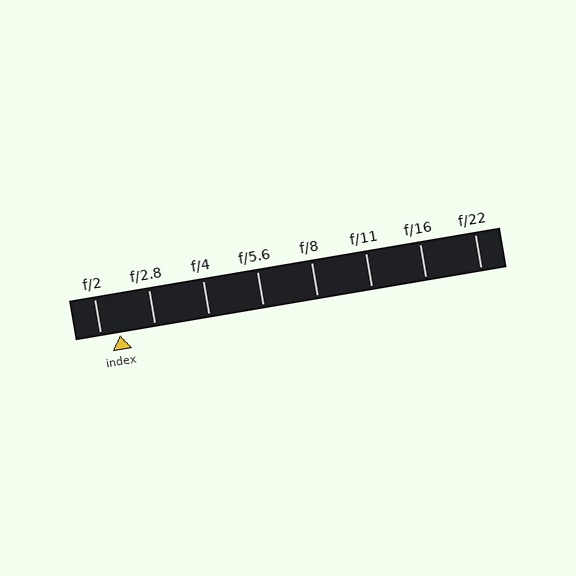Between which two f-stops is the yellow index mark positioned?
The index mark is between f/2 and f/2.8.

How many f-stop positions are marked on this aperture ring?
There are 8 f-stop positions marked.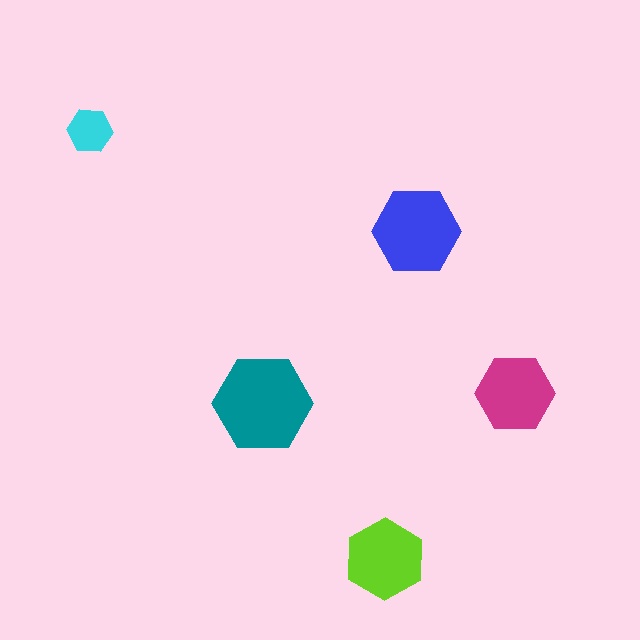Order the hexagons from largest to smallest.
the teal one, the blue one, the lime one, the magenta one, the cyan one.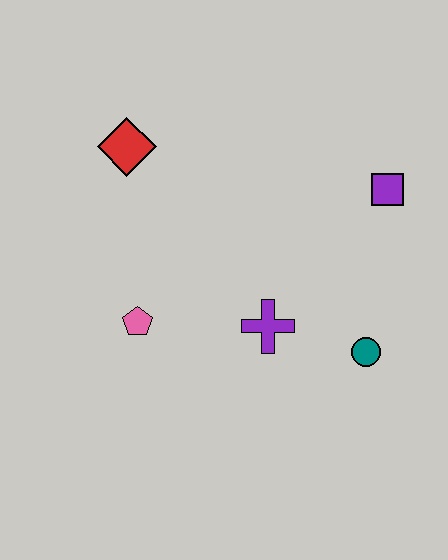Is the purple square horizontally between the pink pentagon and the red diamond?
No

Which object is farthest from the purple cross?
The red diamond is farthest from the purple cross.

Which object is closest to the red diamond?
The pink pentagon is closest to the red diamond.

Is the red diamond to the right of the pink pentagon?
No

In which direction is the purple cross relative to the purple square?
The purple cross is below the purple square.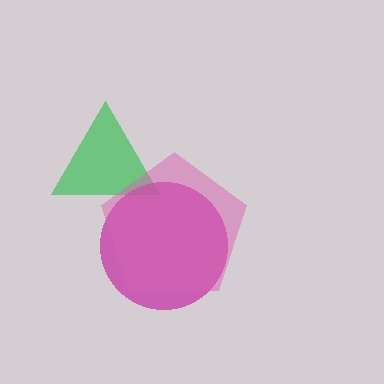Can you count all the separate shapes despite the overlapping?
Yes, there are 3 separate shapes.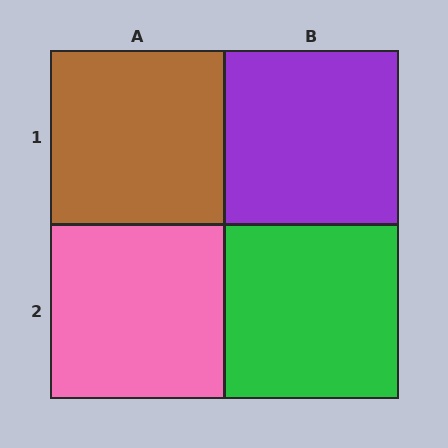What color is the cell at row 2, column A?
Pink.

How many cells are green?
1 cell is green.